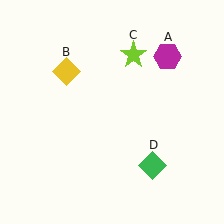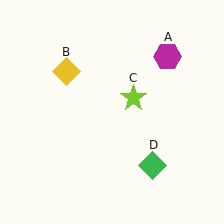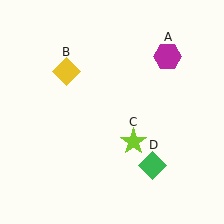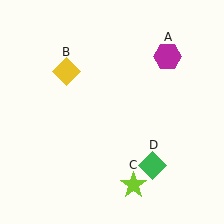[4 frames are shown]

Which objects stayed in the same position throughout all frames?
Magenta hexagon (object A) and yellow diamond (object B) and green diamond (object D) remained stationary.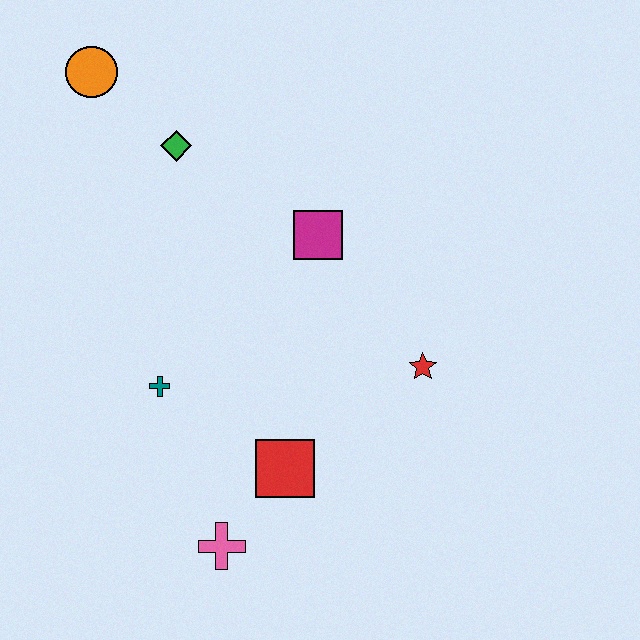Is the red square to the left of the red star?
Yes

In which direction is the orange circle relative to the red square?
The orange circle is above the red square.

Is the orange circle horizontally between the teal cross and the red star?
No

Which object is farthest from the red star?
The orange circle is farthest from the red star.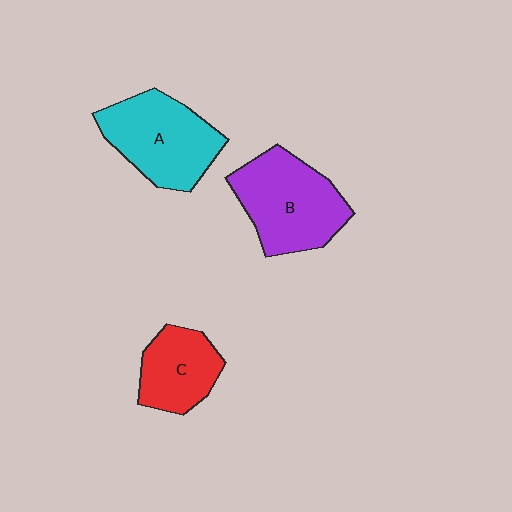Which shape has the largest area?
Shape B (purple).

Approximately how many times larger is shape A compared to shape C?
Approximately 1.5 times.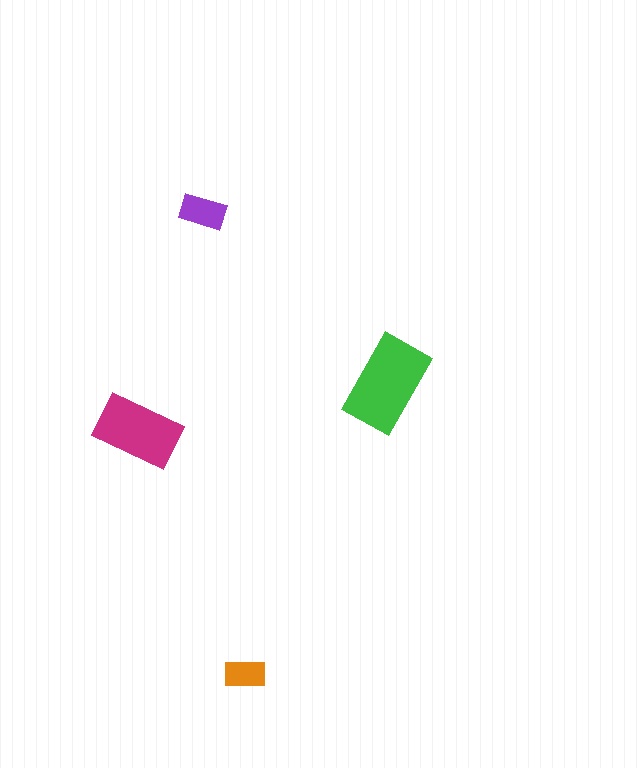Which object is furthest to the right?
The green rectangle is rightmost.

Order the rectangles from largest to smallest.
the green one, the magenta one, the purple one, the orange one.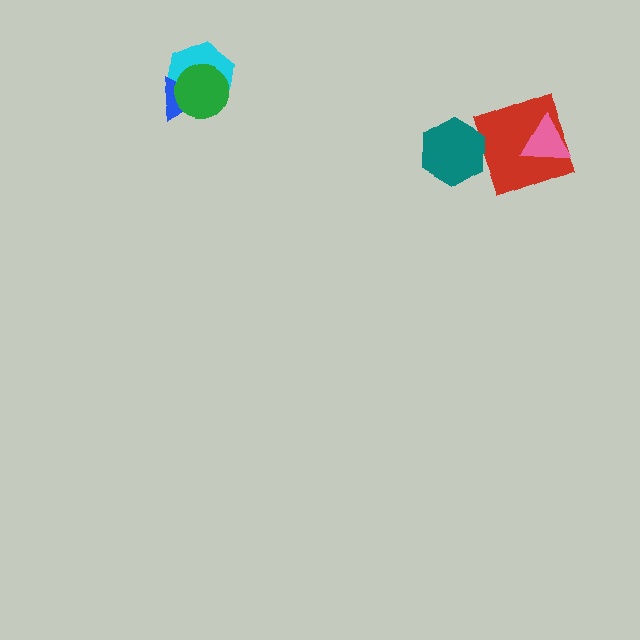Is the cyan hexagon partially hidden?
Yes, it is partially covered by another shape.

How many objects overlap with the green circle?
2 objects overlap with the green circle.